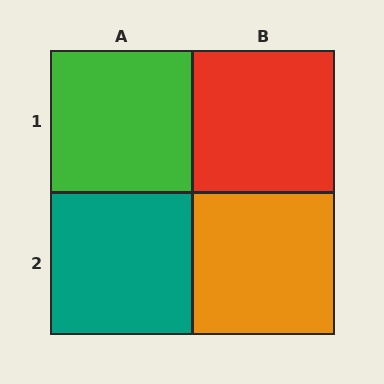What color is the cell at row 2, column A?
Teal.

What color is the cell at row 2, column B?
Orange.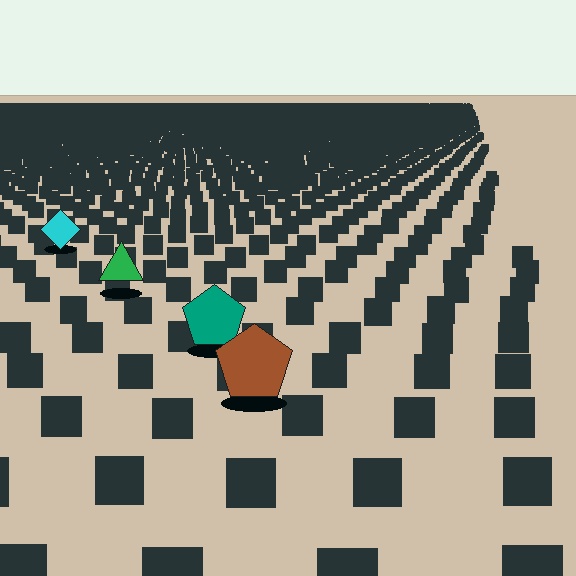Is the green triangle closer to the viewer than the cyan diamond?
Yes. The green triangle is closer — you can tell from the texture gradient: the ground texture is coarser near it.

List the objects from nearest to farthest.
From nearest to farthest: the brown pentagon, the teal pentagon, the green triangle, the cyan diamond.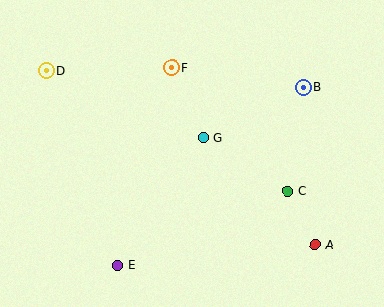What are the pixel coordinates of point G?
Point G is at (203, 138).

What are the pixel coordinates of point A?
Point A is at (315, 245).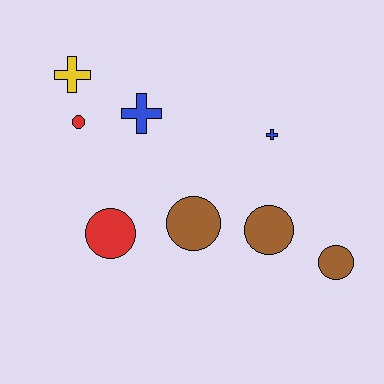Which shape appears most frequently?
Circle, with 5 objects.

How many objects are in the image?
There are 8 objects.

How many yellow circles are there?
There are no yellow circles.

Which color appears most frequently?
Brown, with 3 objects.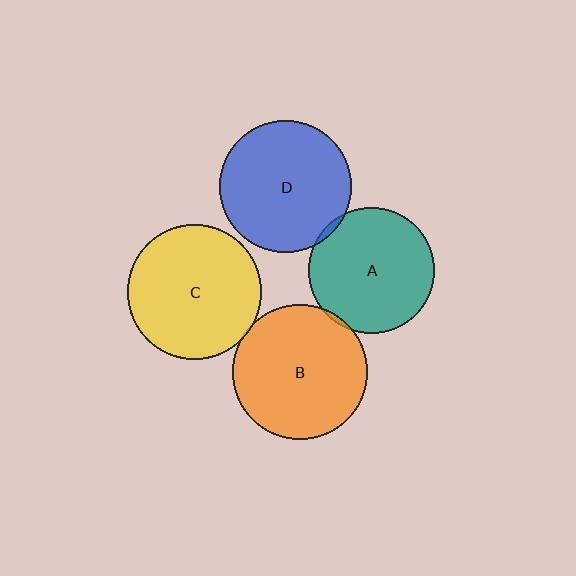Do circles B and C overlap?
Yes.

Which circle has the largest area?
Circle C (yellow).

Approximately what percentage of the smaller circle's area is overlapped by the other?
Approximately 5%.